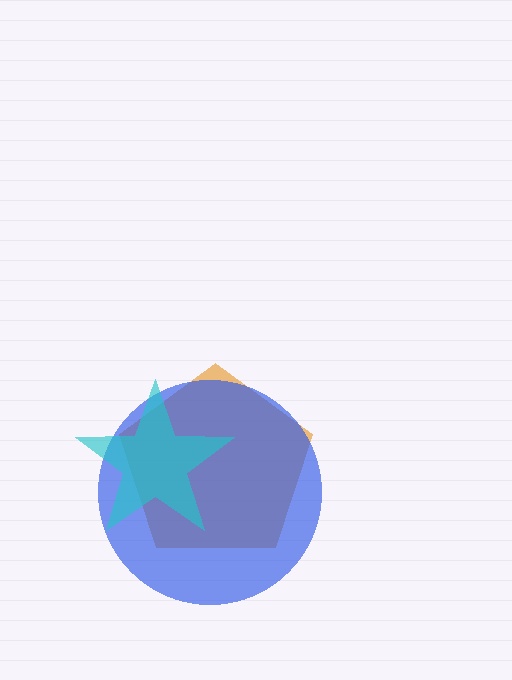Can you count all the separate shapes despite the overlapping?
Yes, there are 3 separate shapes.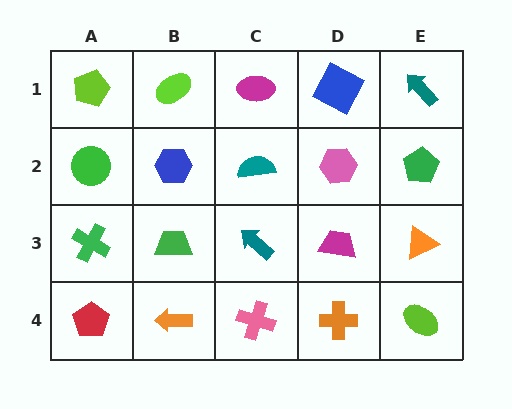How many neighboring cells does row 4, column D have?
3.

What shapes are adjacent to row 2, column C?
A magenta ellipse (row 1, column C), a teal arrow (row 3, column C), a blue hexagon (row 2, column B), a pink hexagon (row 2, column D).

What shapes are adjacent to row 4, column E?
An orange triangle (row 3, column E), an orange cross (row 4, column D).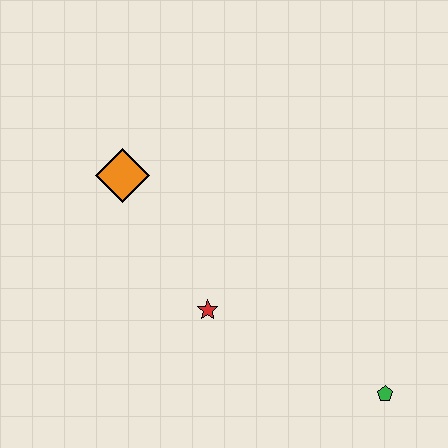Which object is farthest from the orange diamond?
The green pentagon is farthest from the orange diamond.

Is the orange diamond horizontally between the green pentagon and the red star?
No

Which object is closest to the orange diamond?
The red star is closest to the orange diamond.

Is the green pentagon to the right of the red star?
Yes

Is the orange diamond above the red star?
Yes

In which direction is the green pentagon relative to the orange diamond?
The green pentagon is to the right of the orange diamond.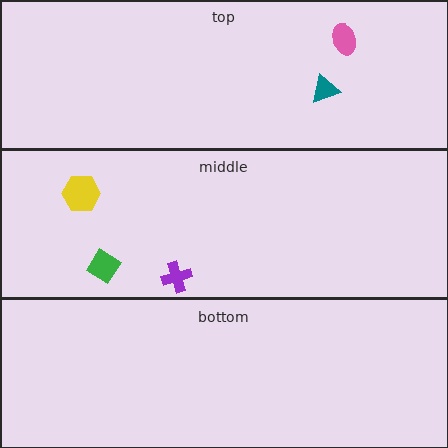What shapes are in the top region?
The pink ellipse, the teal triangle.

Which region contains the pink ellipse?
The top region.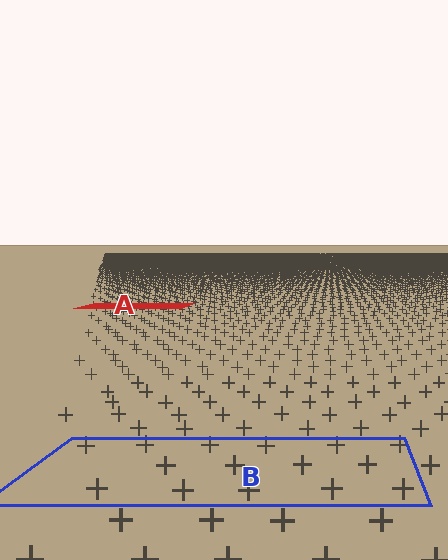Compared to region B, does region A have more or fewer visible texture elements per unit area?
Region A has more texture elements per unit area — they are packed more densely because it is farther away.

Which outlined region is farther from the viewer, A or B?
Region A is farther from the viewer — the texture elements inside it appear smaller and more densely packed.